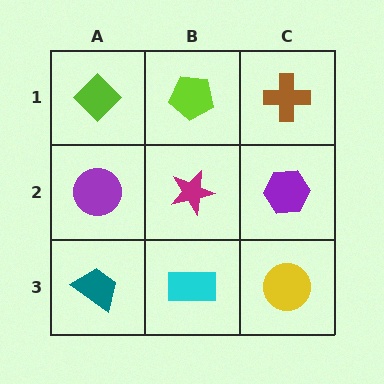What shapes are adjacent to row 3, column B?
A magenta star (row 2, column B), a teal trapezoid (row 3, column A), a yellow circle (row 3, column C).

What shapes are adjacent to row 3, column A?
A purple circle (row 2, column A), a cyan rectangle (row 3, column B).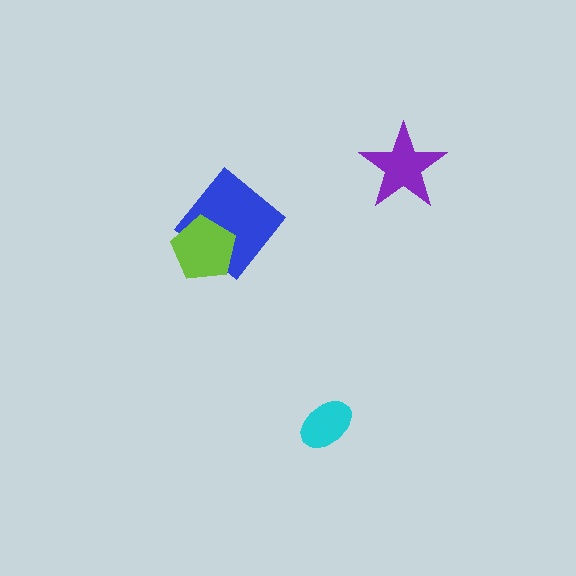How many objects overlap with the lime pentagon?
1 object overlaps with the lime pentagon.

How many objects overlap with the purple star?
0 objects overlap with the purple star.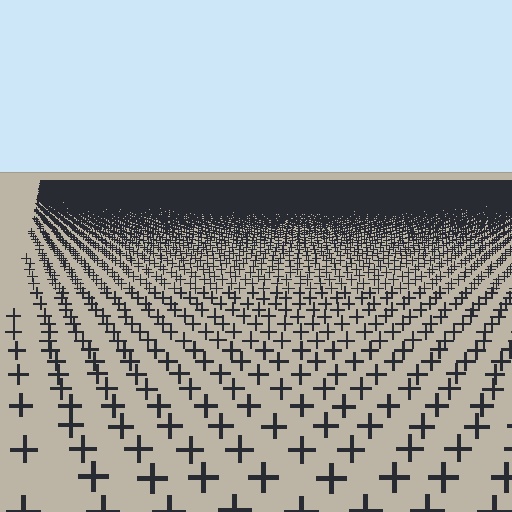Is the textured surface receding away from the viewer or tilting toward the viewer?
The surface is receding away from the viewer. Texture elements get smaller and denser toward the top.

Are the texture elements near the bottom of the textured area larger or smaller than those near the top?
Larger. Near the bottom, elements are closer to the viewer and appear at a bigger on-screen size.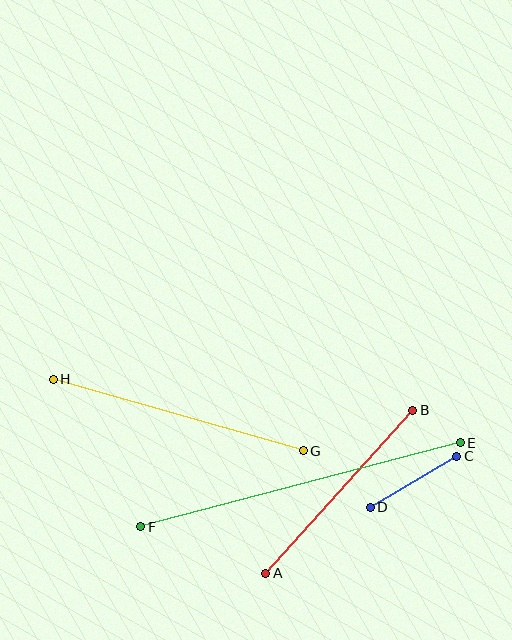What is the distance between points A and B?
The distance is approximately 220 pixels.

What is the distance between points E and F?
The distance is approximately 330 pixels.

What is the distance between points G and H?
The distance is approximately 260 pixels.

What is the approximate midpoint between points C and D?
The midpoint is at approximately (413, 482) pixels.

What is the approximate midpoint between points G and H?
The midpoint is at approximately (178, 415) pixels.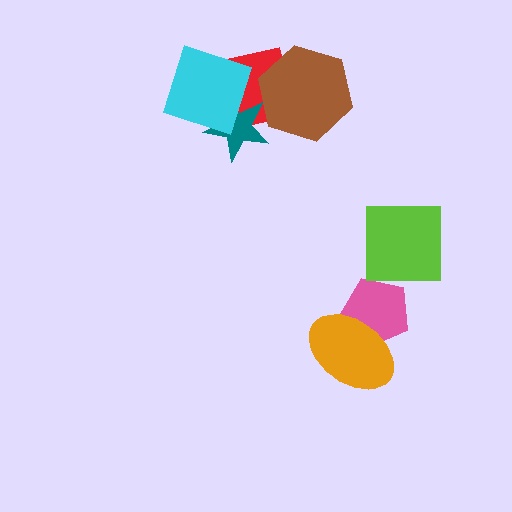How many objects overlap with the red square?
3 objects overlap with the red square.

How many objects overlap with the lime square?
0 objects overlap with the lime square.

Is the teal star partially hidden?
Yes, it is partially covered by another shape.